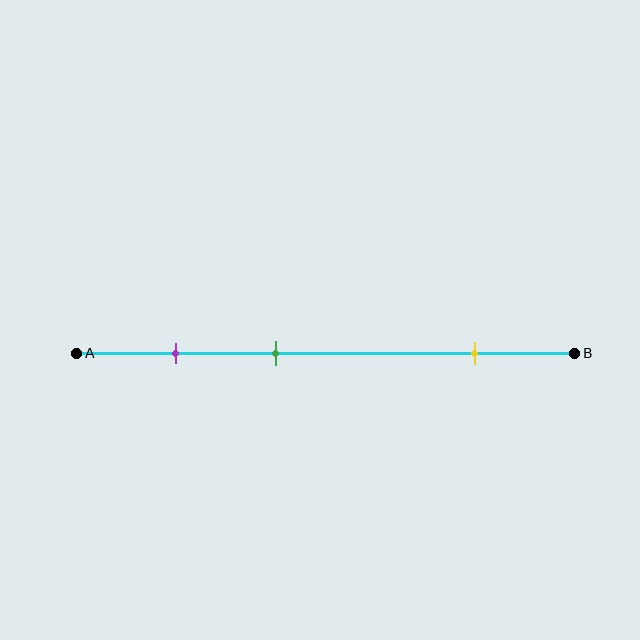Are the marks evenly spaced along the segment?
No, the marks are not evenly spaced.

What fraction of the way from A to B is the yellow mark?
The yellow mark is approximately 80% (0.8) of the way from A to B.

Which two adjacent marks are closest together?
The purple and green marks are the closest adjacent pair.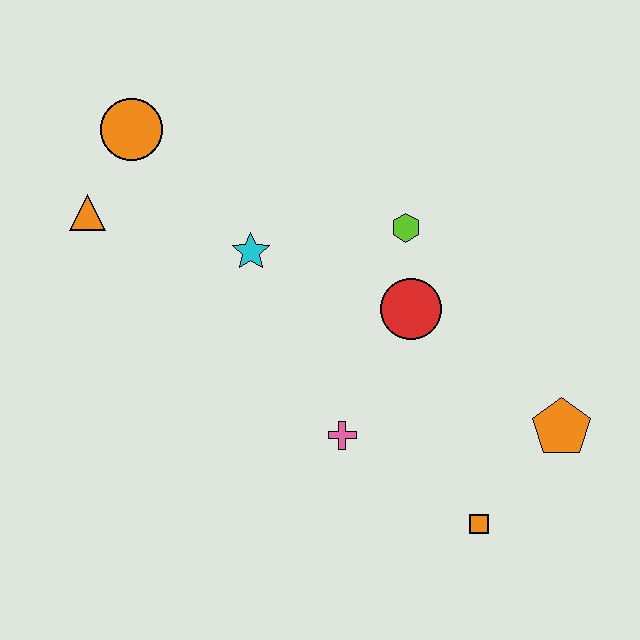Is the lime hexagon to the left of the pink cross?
No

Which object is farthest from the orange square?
The orange circle is farthest from the orange square.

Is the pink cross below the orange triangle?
Yes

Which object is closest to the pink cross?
The red circle is closest to the pink cross.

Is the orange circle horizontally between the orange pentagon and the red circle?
No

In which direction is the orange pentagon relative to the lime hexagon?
The orange pentagon is below the lime hexagon.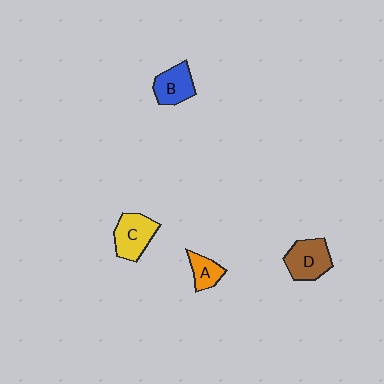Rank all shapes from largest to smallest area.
From largest to smallest: D (brown), C (yellow), B (blue), A (orange).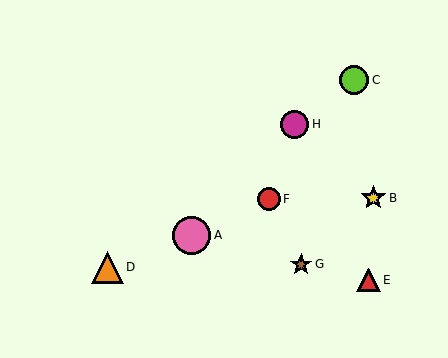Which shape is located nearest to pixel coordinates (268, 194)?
The red circle (labeled F) at (269, 199) is nearest to that location.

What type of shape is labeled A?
Shape A is a pink circle.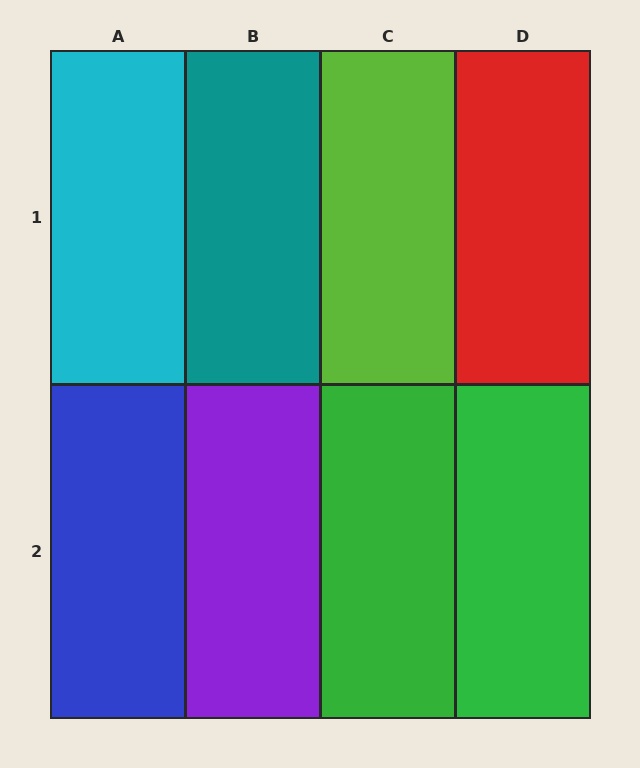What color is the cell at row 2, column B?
Purple.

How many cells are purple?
1 cell is purple.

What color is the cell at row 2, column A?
Blue.